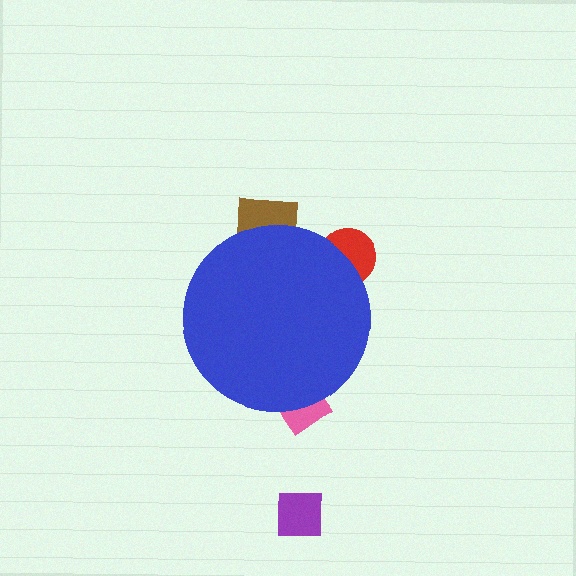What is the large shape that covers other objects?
A blue circle.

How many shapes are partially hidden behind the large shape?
3 shapes are partially hidden.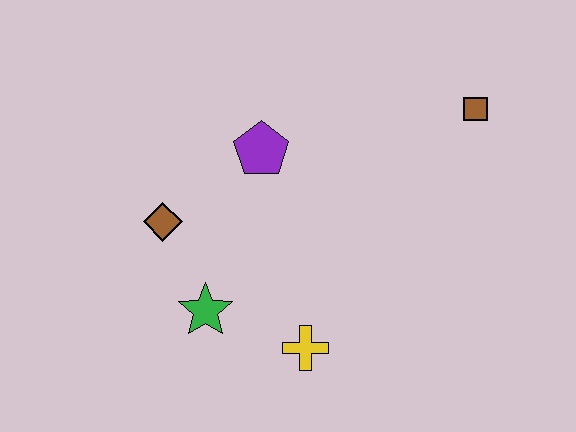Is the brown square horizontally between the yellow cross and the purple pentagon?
No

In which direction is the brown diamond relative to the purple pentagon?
The brown diamond is to the left of the purple pentagon.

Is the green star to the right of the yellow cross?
No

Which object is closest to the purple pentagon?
The brown diamond is closest to the purple pentagon.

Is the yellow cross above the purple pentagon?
No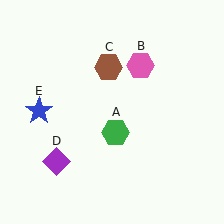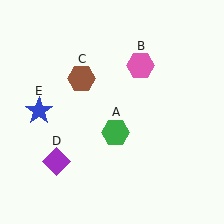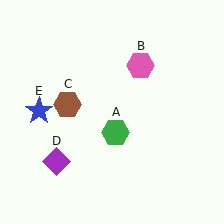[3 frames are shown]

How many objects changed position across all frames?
1 object changed position: brown hexagon (object C).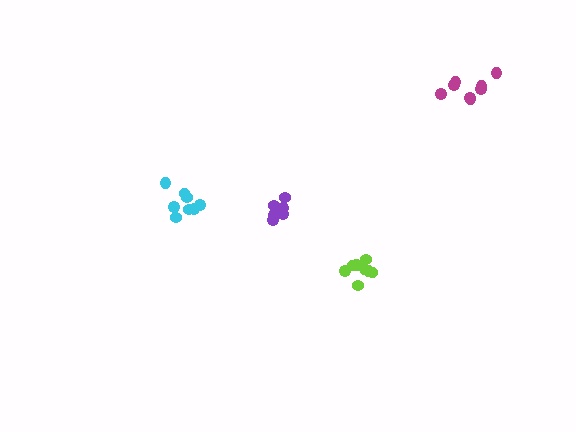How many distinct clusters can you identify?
There are 4 distinct clusters.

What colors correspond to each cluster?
The clusters are colored: purple, cyan, magenta, lime.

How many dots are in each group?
Group 1: 7 dots, Group 2: 8 dots, Group 3: 8 dots, Group 4: 8 dots (31 total).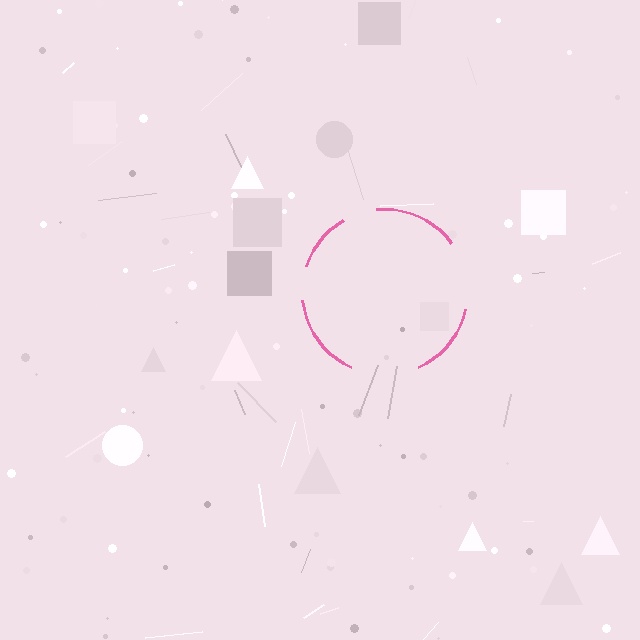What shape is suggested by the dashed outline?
The dashed outline suggests a circle.